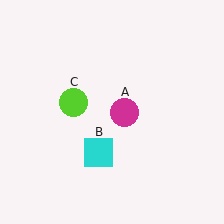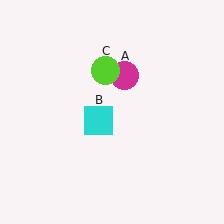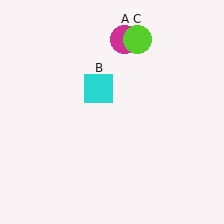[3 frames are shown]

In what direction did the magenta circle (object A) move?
The magenta circle (object A) moved up.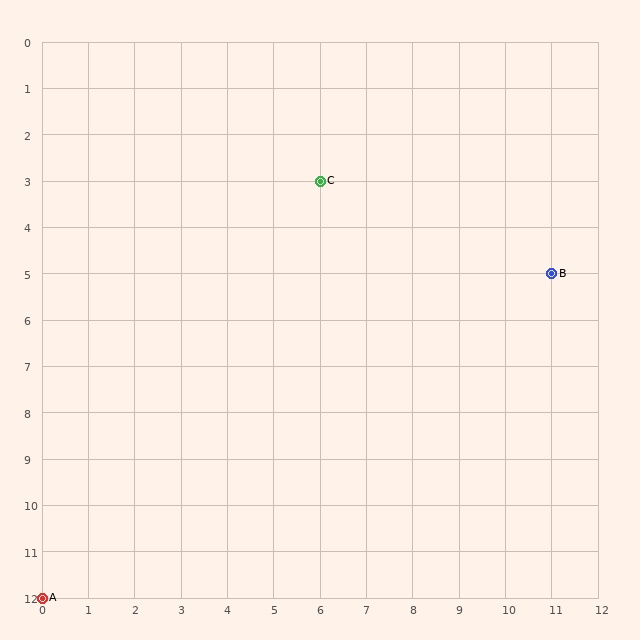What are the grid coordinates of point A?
Point A is at grid coordinates (0, 12).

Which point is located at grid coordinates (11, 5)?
Point B is at (11, 5).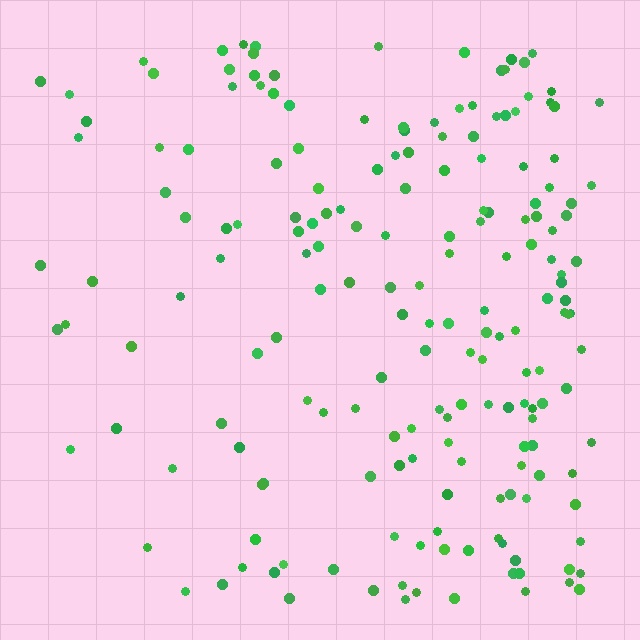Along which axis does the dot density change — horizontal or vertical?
Horizontal.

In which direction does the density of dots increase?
From left to right, with the right side densest.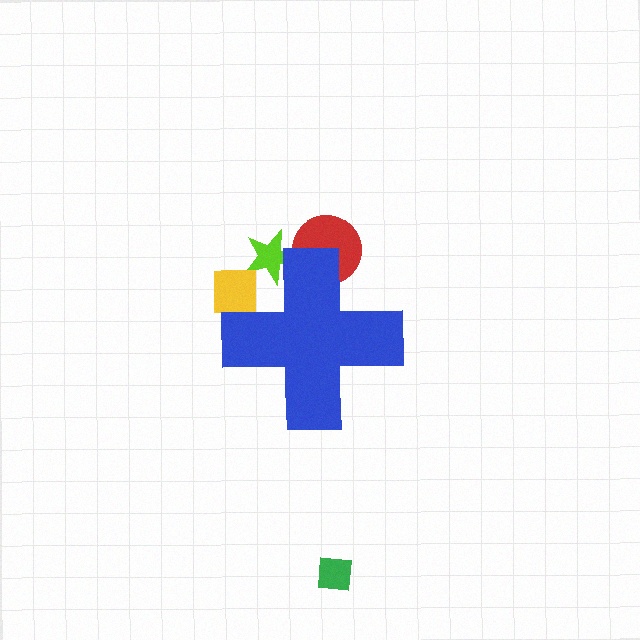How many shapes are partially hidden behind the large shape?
3 shapes are partially hidden.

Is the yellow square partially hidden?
Yes, the yellow square is partially hidden behind the blue cross.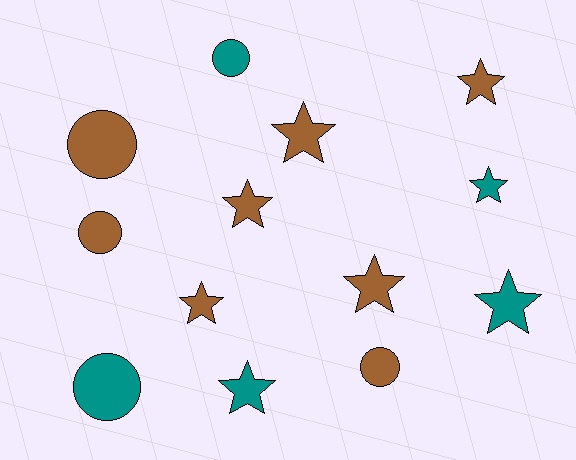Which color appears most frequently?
Brown, with 8 objects.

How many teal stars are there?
There are 3 teal stars.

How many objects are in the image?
There are 13 objects.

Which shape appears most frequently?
Star, with 8 objects.